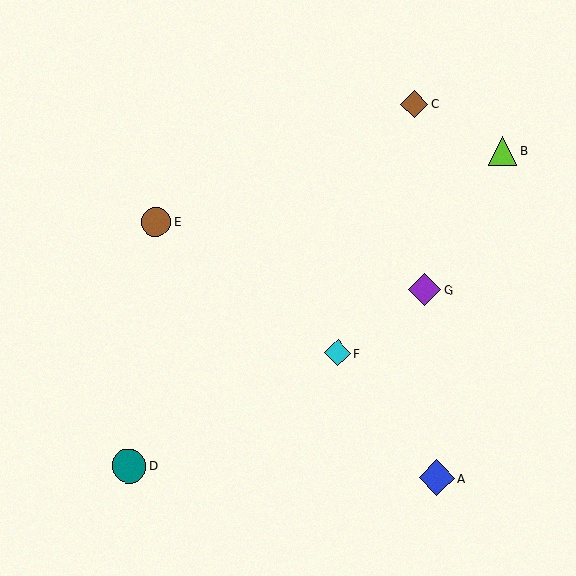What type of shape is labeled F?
Shape F is a cyan diamond.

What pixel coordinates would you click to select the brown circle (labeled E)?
Click at (156, 222) to select the brown circle E.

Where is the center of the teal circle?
The center of the teal circle is at (129, 466).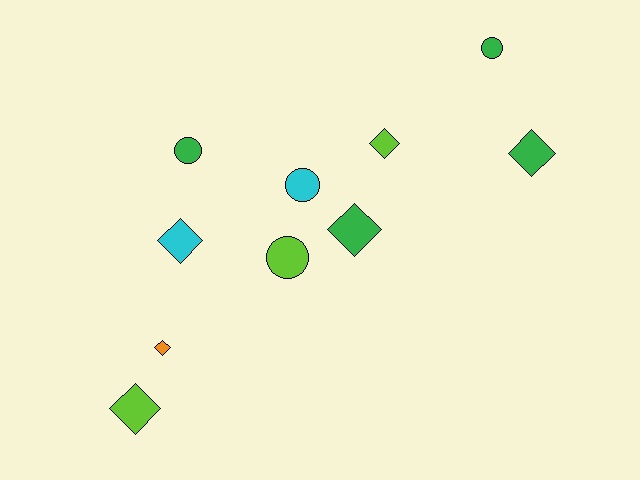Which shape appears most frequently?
Diamond, with 6 objects.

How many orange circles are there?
There are no orange circles.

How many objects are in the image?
There are 10 objects.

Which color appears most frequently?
Green, with 4 objects.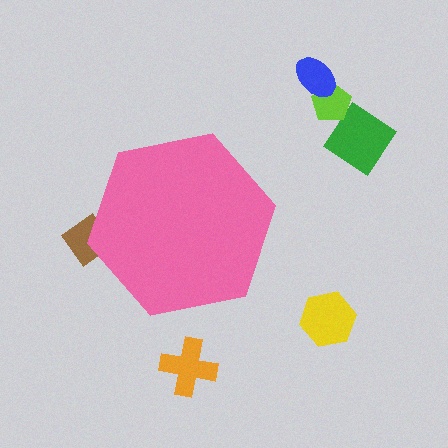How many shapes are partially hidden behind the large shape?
1 shape is partially hidden.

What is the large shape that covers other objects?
A pink hexagon.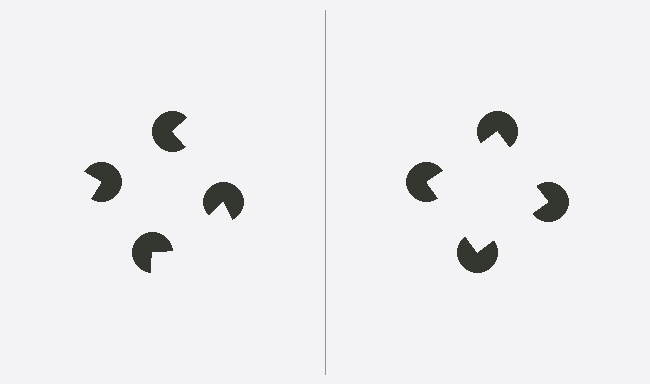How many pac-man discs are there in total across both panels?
8 — 4 on each side.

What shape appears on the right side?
An illusory square.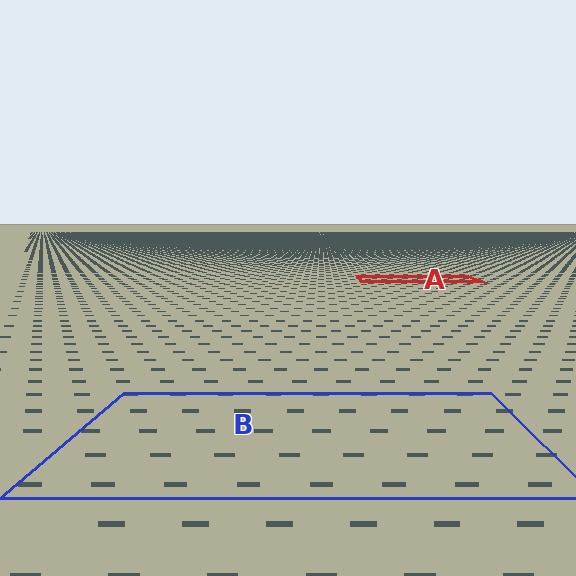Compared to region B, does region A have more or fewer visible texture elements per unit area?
Region A has more texture elements per unit area — they are packed more densely because it is farther away.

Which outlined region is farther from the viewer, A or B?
Region A is farther from the viewer — the texture elements inside it appear smaller and more densely packed.